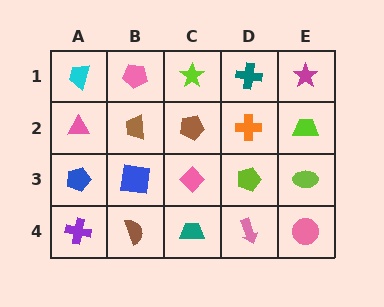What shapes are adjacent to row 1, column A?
A pink triangle (row 2, column A), a pink pentagon (row 1, column B).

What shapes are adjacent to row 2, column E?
A magenta star (row 1, column E), a lime ellipse (row 3, column E), an orange cross (row 2, column D).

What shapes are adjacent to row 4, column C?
A pink diamond (row 3, column C), a brown semicircle (row 4, column B), a pink arrow (row 4, column D).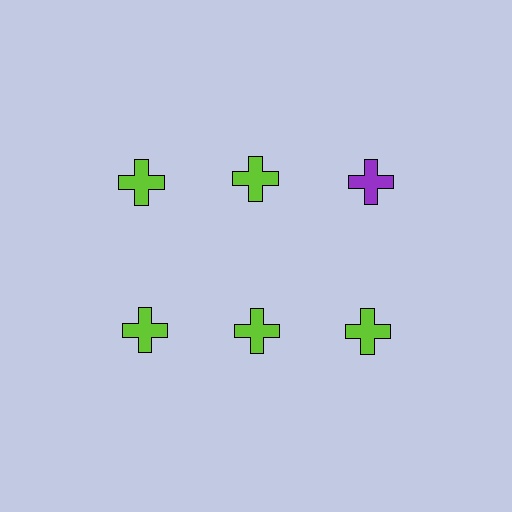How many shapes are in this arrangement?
There are 6 shapes arranged in a grid pattern.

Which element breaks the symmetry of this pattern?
The purple cross in the top row, center column breaks the symmetry. All other shapes are lime crosses.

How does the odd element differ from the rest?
It has a different color: purple instead of lime.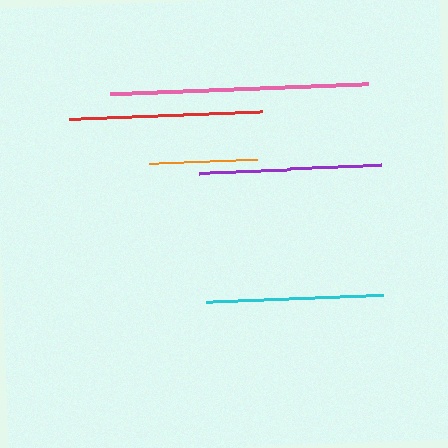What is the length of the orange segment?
The orange segment is approximately 108 pixels long.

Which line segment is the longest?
The pink line is the longest at approximately 258 pixels.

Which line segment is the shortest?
The orange line is the shortest at approximately 108 pixels.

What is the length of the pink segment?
The pink segment is approximately 258 pixels long.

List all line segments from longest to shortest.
From longest to shortest: pink, red, purple, cyan, orange.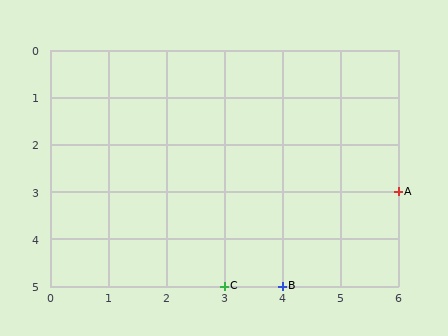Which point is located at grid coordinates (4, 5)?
Point B is at (4, 5).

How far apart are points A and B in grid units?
Points A and B are 2 columns and 2 rows apart (about 2.8 grid units diagonally).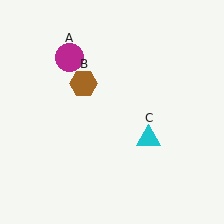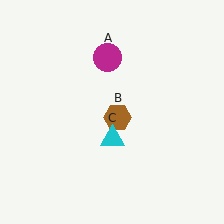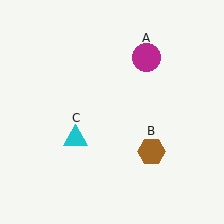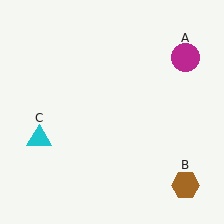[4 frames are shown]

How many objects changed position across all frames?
3 objects changed position: magenta circle (object A), brown hexagon (object B), cyan triangle (object C).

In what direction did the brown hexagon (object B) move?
The brown hexagon (object B) moved down and to the right.